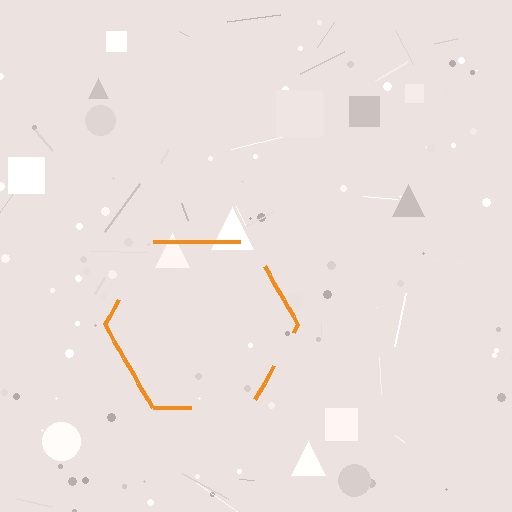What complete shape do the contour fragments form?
The contour fragments form a hexagon.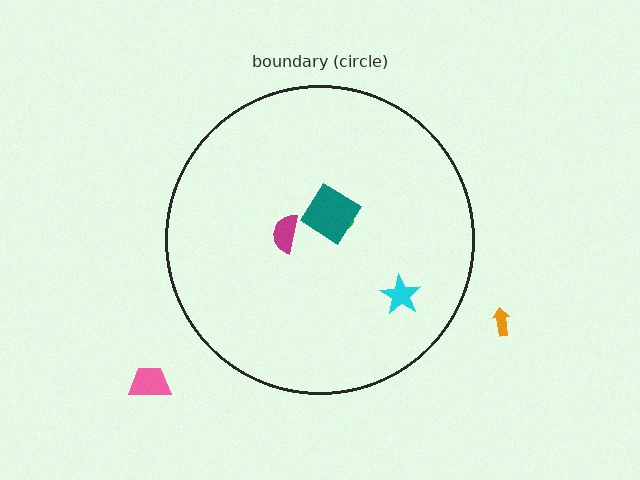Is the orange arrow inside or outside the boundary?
Outside.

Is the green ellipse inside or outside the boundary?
Inside.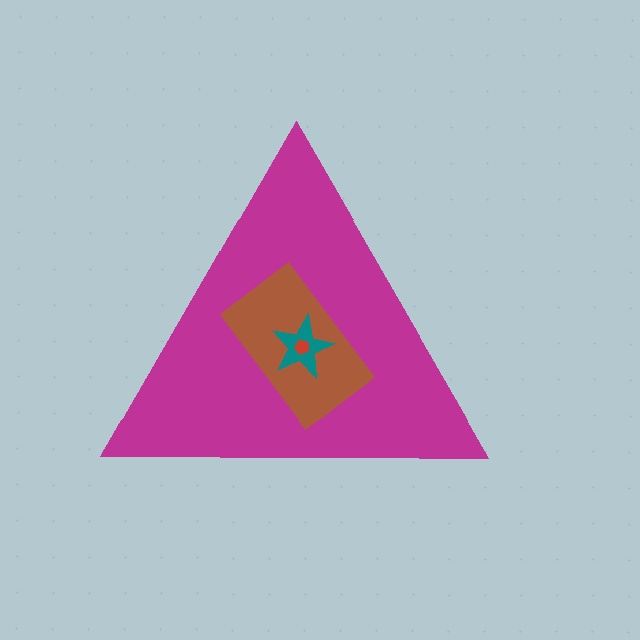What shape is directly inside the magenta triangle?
The brown rectangle.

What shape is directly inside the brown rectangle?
The teal star.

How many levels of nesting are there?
4.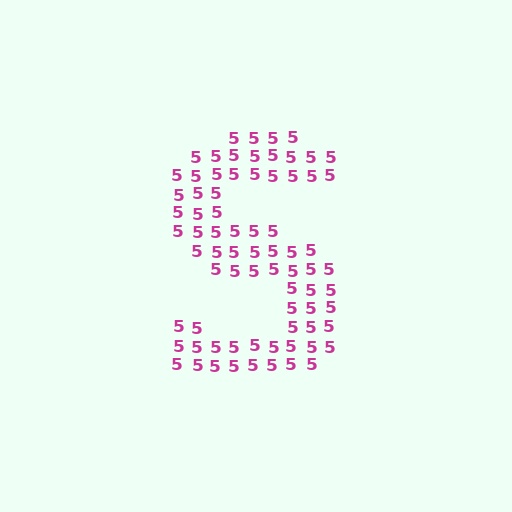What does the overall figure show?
The overall figure shows the letter S.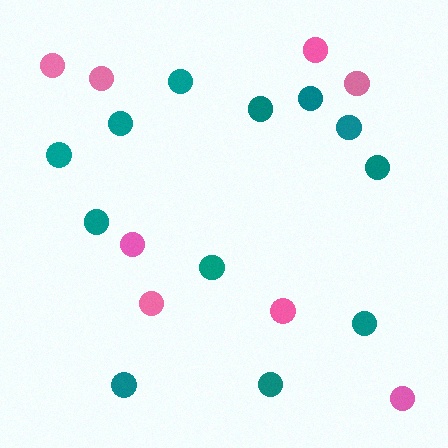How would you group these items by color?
There are 2 groups: one group of teal circles (12) and one group of pink circles (8).